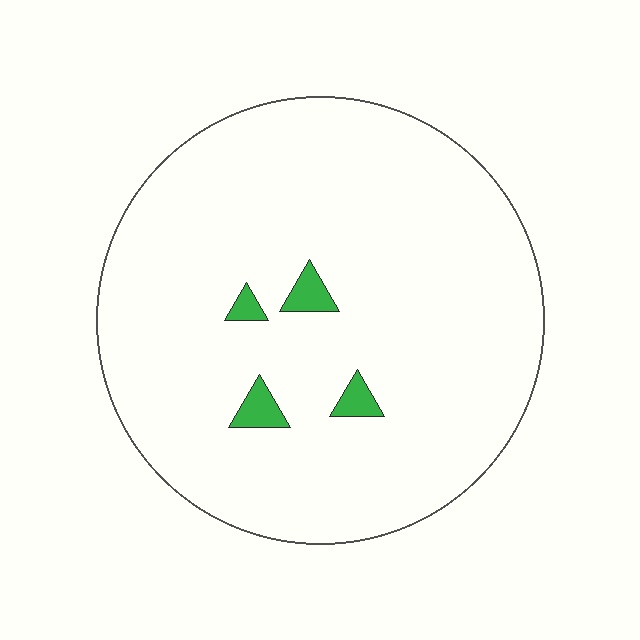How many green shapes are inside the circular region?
4.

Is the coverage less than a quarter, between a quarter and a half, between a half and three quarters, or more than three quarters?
Less than a quarter.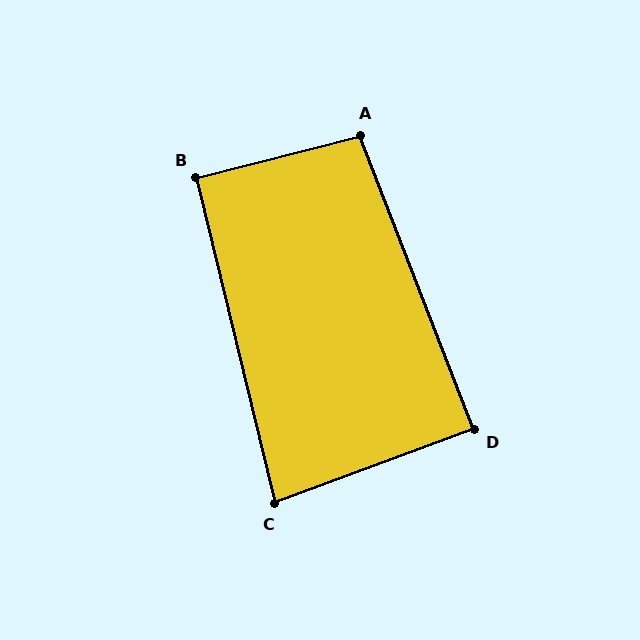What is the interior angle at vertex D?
Approximately 89 degrees (approximately right).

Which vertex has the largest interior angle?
A, at approximately 97 degrees.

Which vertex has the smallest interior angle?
C, at approximately 83 degrees.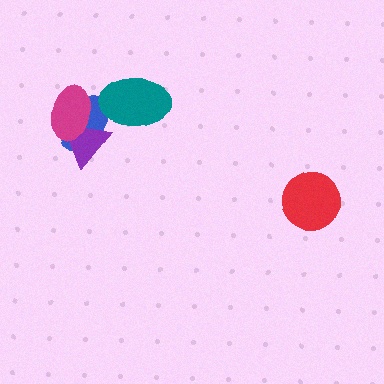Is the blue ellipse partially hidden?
Yes, it is partially covered by another shape.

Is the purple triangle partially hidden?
Yes, it is partially covered by another shape.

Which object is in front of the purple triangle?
The magenta ellipse is in front of the purple triangle.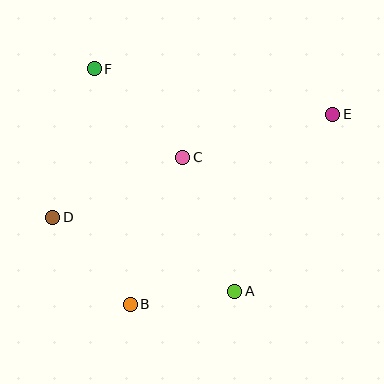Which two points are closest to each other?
Points A and B are closest to each other.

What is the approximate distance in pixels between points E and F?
The distance between E and F is approximately 243 pixels.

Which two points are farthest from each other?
Points D and E are farthest from each other.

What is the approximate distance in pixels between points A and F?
The distance between A and F is approximately 263 pixels.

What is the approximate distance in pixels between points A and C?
The distance between A and C is approximately 144 pixels.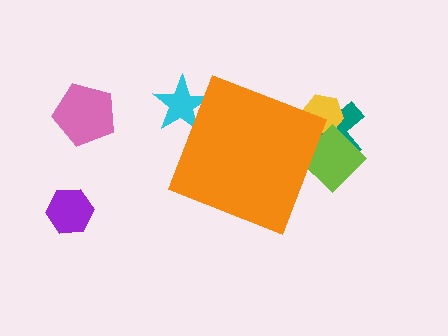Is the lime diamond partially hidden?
Yes, the lime diamond is partially hidden behind the orange diamond.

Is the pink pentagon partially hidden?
No, the pink pentagon is fully visible.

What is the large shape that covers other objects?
An orange diamond.